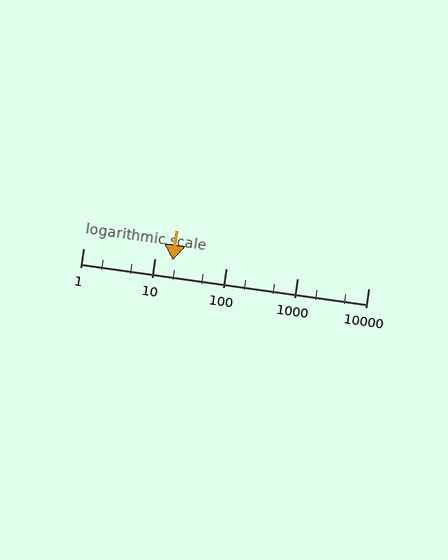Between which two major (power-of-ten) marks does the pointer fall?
The pointer is between 10 and 100.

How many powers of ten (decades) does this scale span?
The scale spans 4 decades, from 1 to 10000.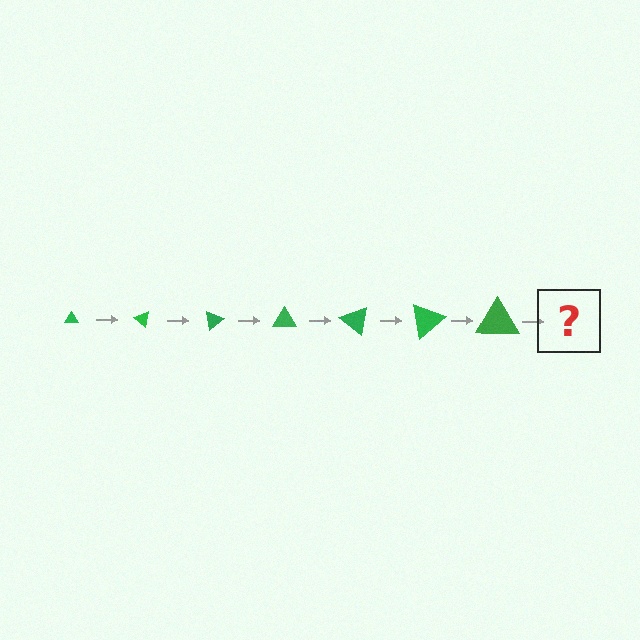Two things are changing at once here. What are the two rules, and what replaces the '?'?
The two rules are that the triangle grows larger each step and it rotates 40 degrees each step. The '?' should be a triangle, larger than the previous one and rotated 280 degrees from the start.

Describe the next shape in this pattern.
It should be a triangle, larger than the previous one and rotated 280 degrees from the start.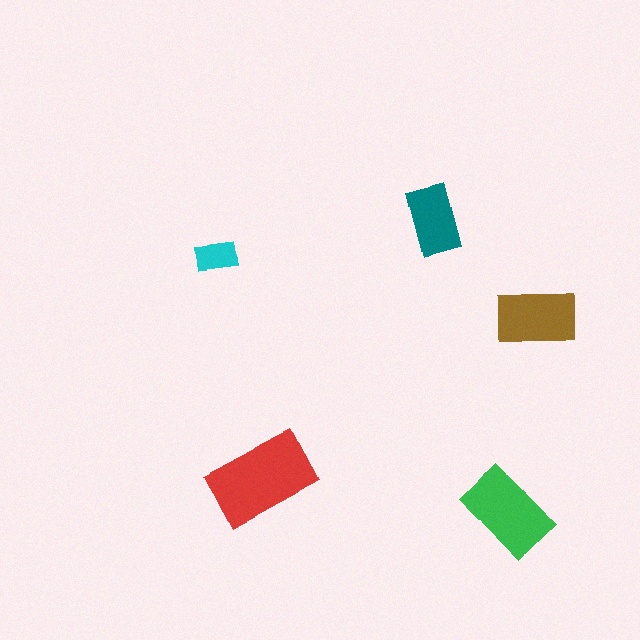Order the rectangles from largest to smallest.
the red one, the green one, the brown one, the teal one, the cyan one.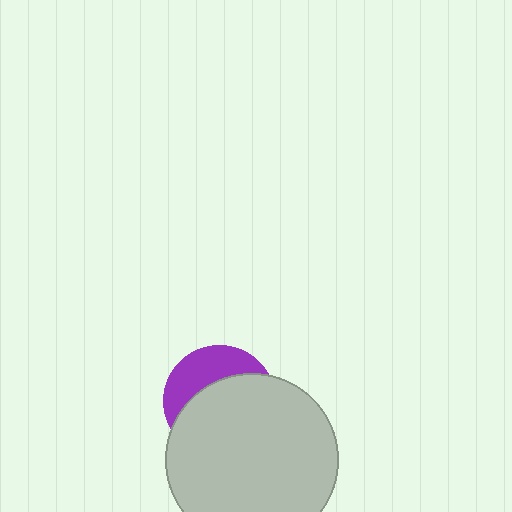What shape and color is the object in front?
The object in front is a light gray circle.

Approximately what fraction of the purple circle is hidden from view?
Roughly 65% of the purple circle is hidden behind the light gray circle.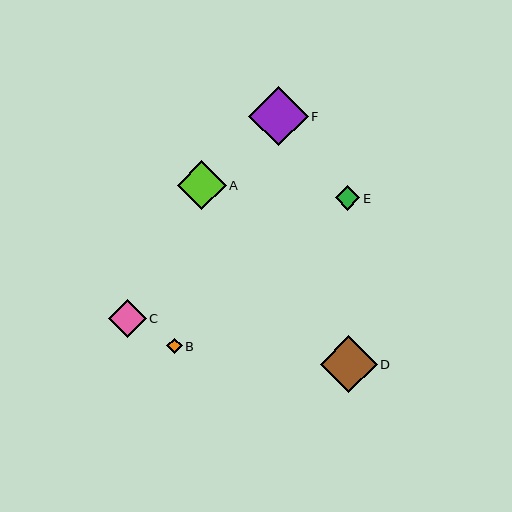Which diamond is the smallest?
Diamond B is the smallest with a size of approximately 15 pixels.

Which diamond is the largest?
Diamond F is the largest with a size of approximately 59 pixels.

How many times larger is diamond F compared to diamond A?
Diamond F is approximately 1.2 times the size of diamond A.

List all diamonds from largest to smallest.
From largest to smallest: F, D, A, C, E, B.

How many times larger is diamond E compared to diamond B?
Diamond E is approximately 1.6 times the size of diamond B.